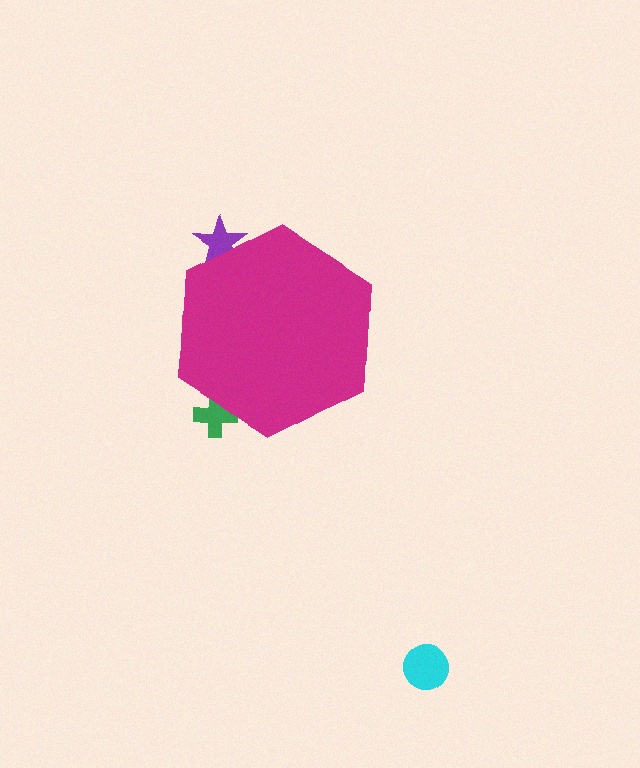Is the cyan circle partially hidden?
No, the cyan circle is fully visible.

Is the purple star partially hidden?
Yes, the purple star is partially hidden behind the magenta hexagon.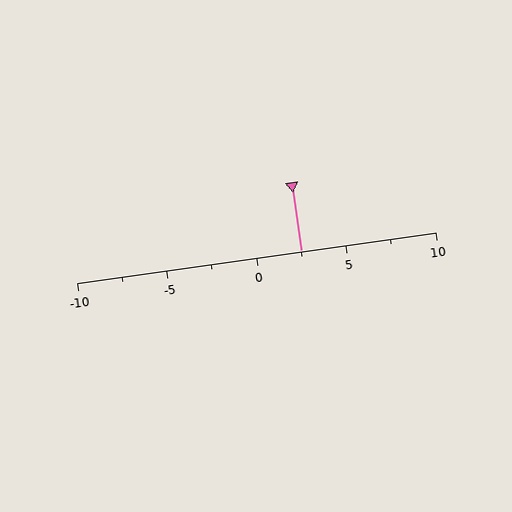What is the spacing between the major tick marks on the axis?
The major ticks are spaced 5 apart.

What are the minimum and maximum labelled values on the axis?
The axis runs from -10 to 10.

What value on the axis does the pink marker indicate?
The marker indicates approximately 2.5.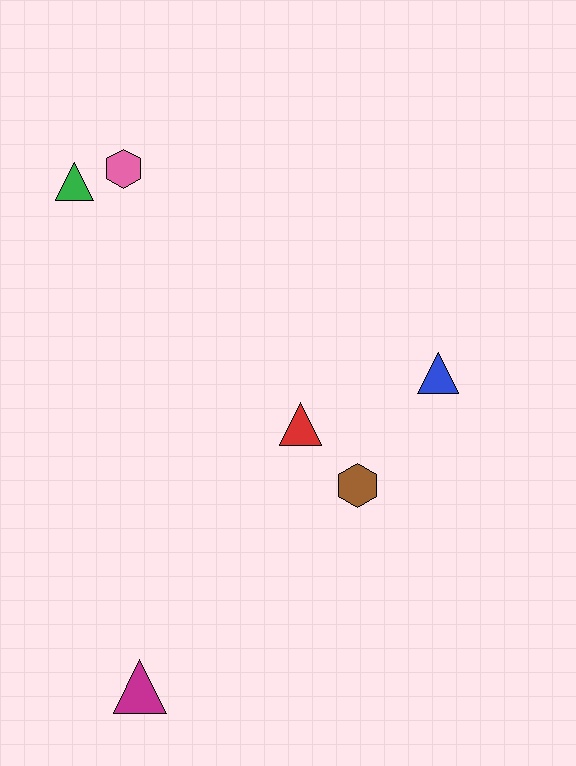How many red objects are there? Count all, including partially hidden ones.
There is 1 red object.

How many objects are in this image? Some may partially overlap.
There are 6 objects.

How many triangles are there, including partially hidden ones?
There are 4 triangles.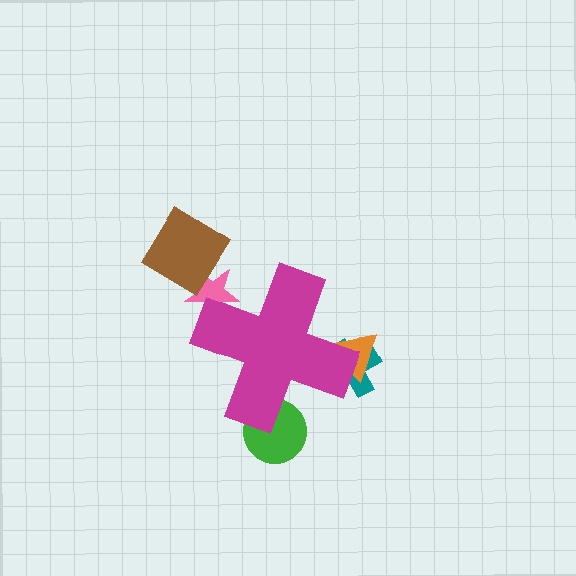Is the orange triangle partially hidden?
Yes, the orange triangle is partially hidden behind the magenta cross.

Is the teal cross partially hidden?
Yes, the teal cross is partially hidden behind the magenta cross.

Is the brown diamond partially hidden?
No, the brown diamond is fully visible.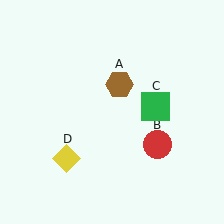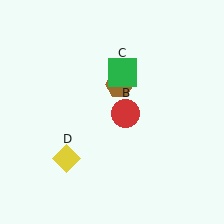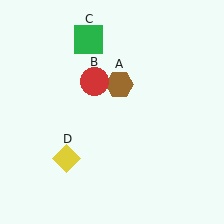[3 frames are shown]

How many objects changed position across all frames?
2 objects changed position: red circle (object B), green square (object C).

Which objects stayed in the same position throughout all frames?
Brown hexagon (object A) and yellow diamond (object D) remained stationary.